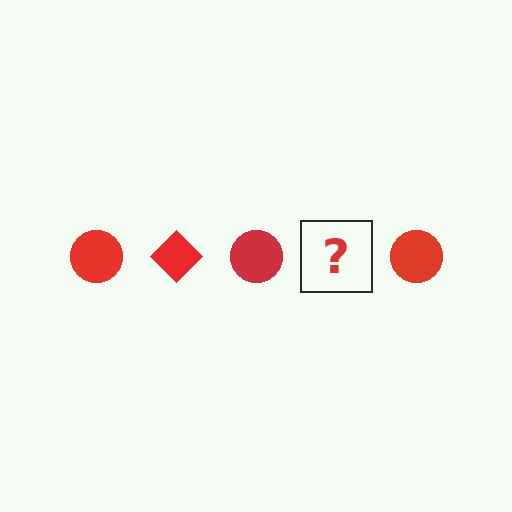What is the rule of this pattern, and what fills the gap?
The rule is that the pattern cycles through circle, diamond shapes in red. The gap should be filled with a red diamond.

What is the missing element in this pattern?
The missing element is a red diamond.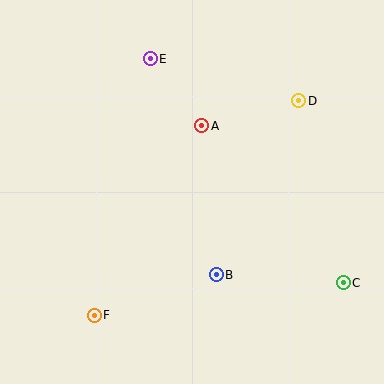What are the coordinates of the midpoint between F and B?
The midpoint between F and B is at (155, 295).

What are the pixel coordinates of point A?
Point A is at (202, 126).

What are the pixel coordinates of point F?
Point F is at (94, 315).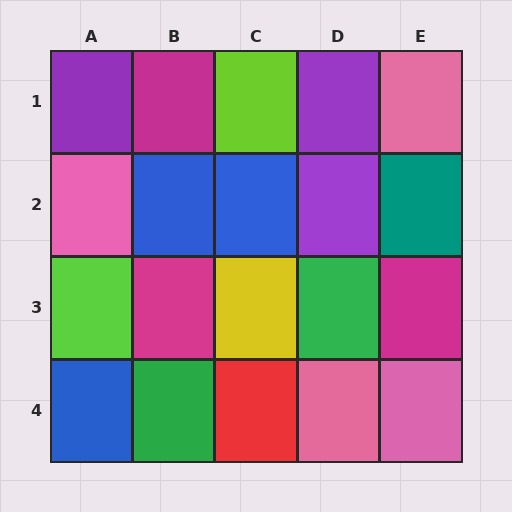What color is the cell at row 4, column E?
Pink.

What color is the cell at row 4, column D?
Pink.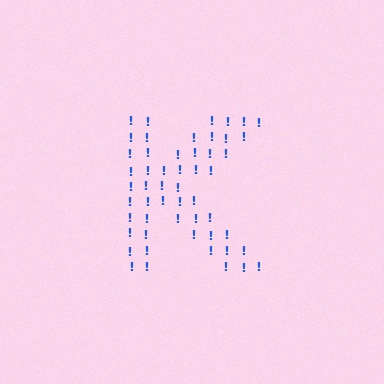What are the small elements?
The small elements are exclamation marks.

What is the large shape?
The large shape is the letter K.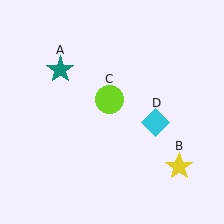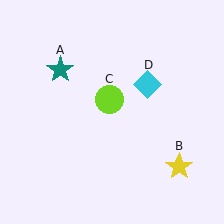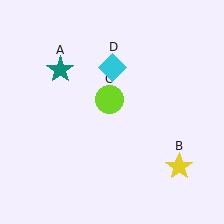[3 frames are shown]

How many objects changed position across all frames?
1 object changed position: cyan diamond (object D).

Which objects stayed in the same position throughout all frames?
Teal star (object A) and yellow star (object B) and lime circle (object C) remained stationary.